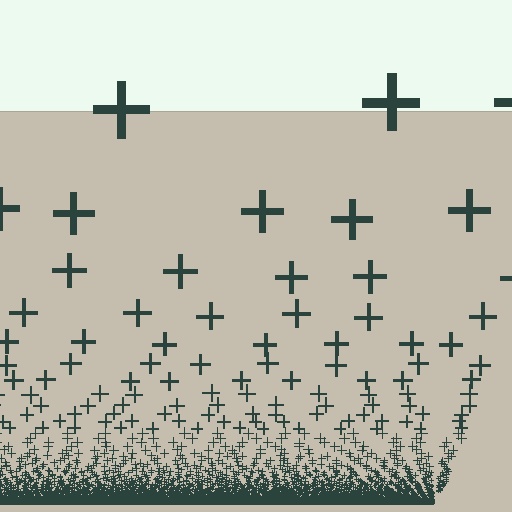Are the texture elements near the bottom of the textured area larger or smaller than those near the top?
Smaller. The gradient is inverted — elements near the bottom are smaller and denser.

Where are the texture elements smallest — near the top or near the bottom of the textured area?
Near the bottom.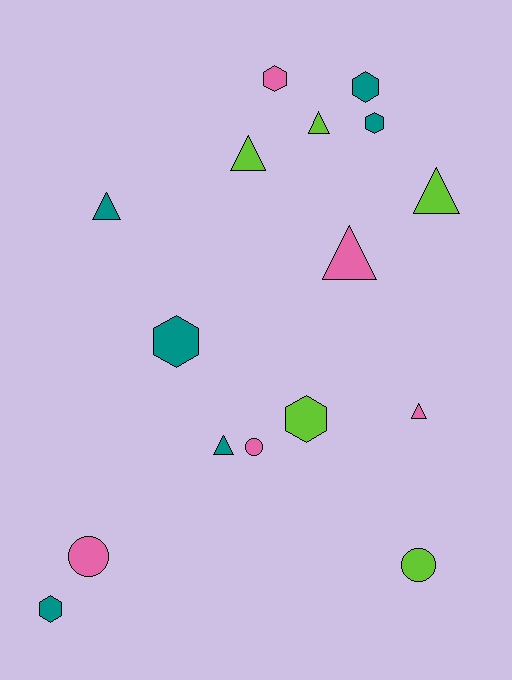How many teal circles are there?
There are no teal circles.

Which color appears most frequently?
Teal, with 6 objects.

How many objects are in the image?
There are 16 objects.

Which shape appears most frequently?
Triangle, with 7 objects.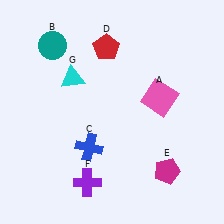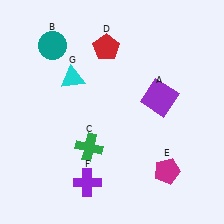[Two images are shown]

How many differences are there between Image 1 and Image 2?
There are 2 differences between the two images.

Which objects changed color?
A changed from pink to purple. C changed from blue to green.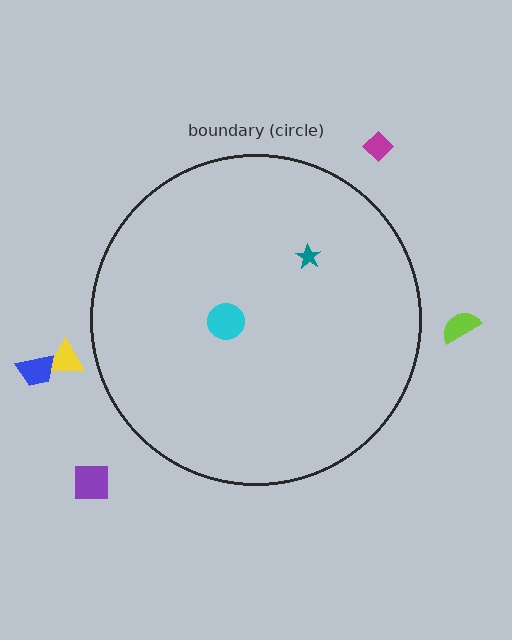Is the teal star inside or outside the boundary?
Inside.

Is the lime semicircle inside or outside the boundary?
Outside.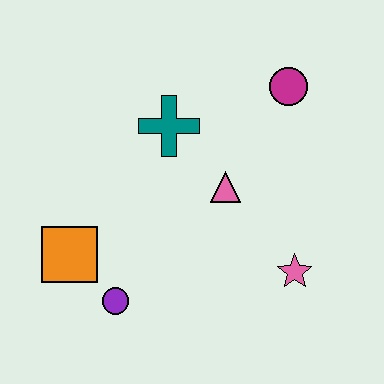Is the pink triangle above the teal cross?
No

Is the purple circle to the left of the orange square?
No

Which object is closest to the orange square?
The purple circle is closest to the orange square.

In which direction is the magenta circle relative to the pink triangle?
The magenta circle is above the pink triangle.